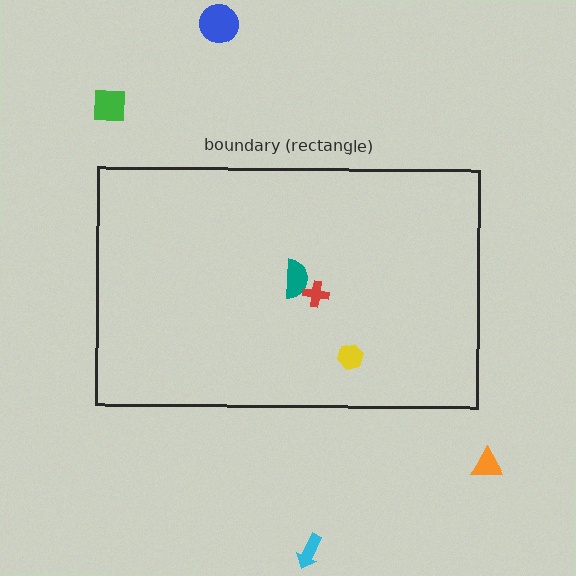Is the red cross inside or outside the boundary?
Inside.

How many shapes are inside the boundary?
3 inside, 4 outside.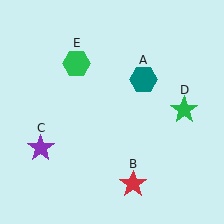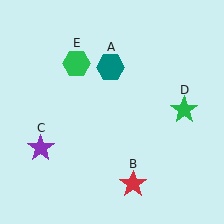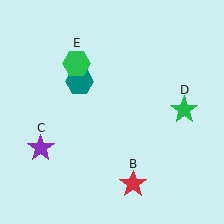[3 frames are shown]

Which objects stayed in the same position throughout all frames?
Red star (object B) and purple star (object C) and green star (object D) and green hexagon (object E) remained stationary.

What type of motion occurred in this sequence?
The teal hexagon (object A) rotated counterclockwise around the center of the scene.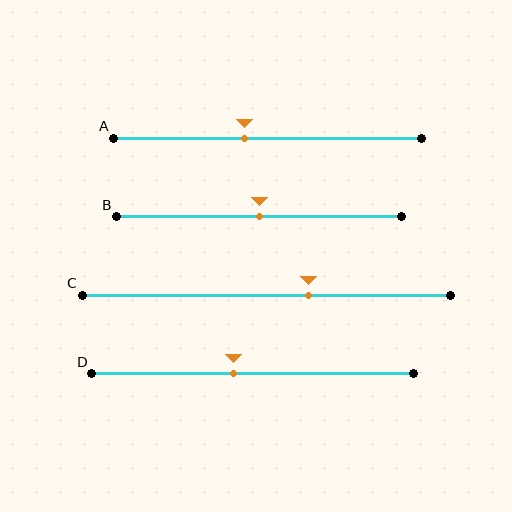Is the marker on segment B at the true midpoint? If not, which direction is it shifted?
Yes, the marker on segment B is at the true midpoint.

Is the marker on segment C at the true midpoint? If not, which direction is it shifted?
No, the marker on segment C is shifted to the right by about 11% of the segment length.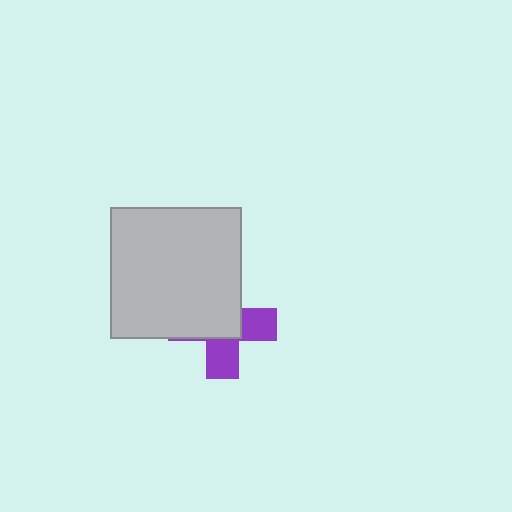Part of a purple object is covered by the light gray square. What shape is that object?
It is a cross.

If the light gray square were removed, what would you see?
You would see the complete purple cross.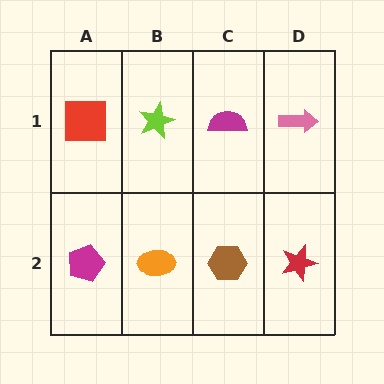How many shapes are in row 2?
4 shapes.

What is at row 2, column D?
A red star.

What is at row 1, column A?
A red square.